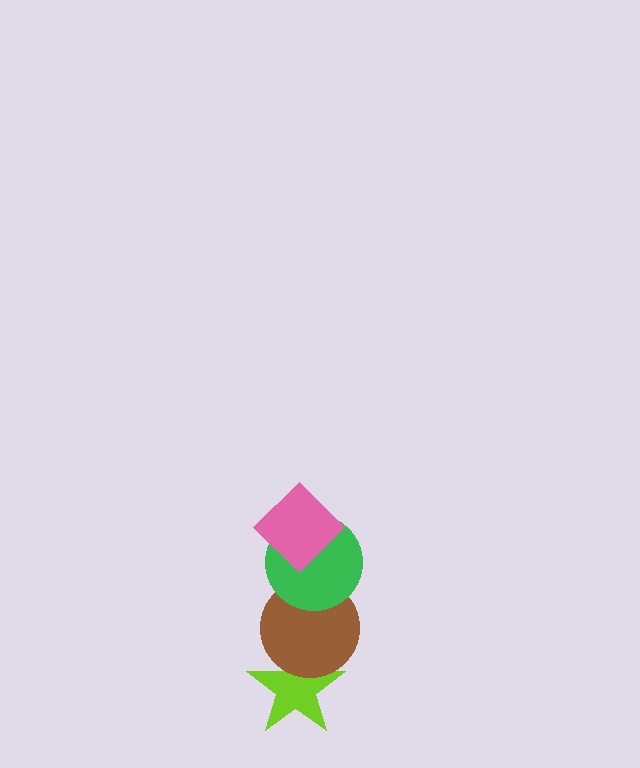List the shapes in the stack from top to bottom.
From top to bottom: the pink diamond, the green circle, the brown circle, the lime star.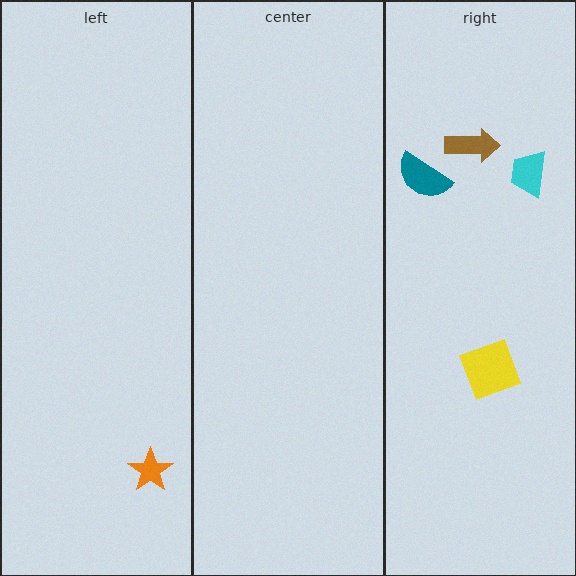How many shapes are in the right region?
4.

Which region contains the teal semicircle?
The right region.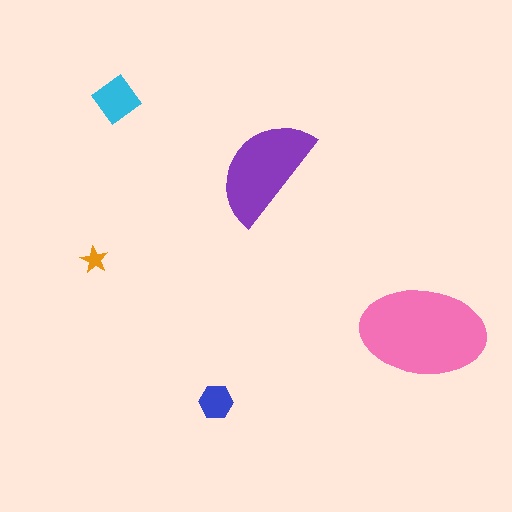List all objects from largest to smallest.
The pink ellipse, the purple semicircle, the cyan diamond, the blue hexagon, the orange star.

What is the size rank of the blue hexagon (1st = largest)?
4th.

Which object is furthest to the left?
The orange star is leftmost.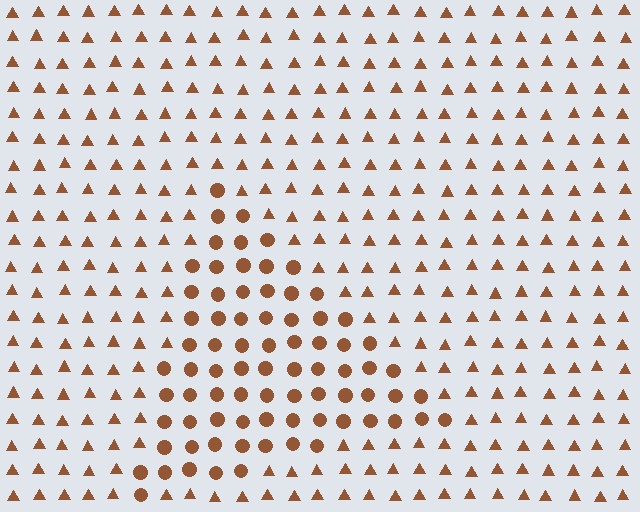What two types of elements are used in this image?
The image uses circles inside the triangle region and triangles outside it.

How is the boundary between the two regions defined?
The boundary is defined by a change in element shape: circles inside vs. triangles outside. All elements share the same color and spacing.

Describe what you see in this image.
The image is filled with small brown elements arranged in a uniform grid. A triangle-shaped region contains circles, while the surrounding area contains triangles. The boundary is defined purely by the change in element shape.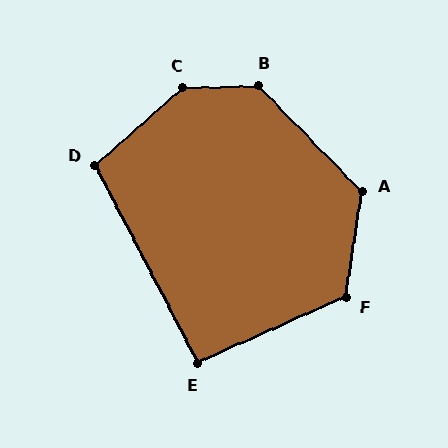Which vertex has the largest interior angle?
C, at approximately 140 degrees.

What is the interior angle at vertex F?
Approximately 123 degrees (obtuse).